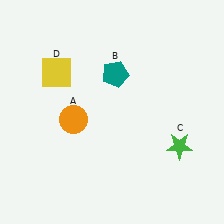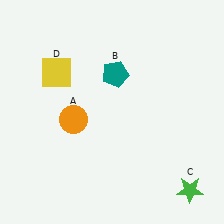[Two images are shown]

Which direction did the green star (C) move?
The green star (C) moved down.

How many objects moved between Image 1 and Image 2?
1 object moved between the two images.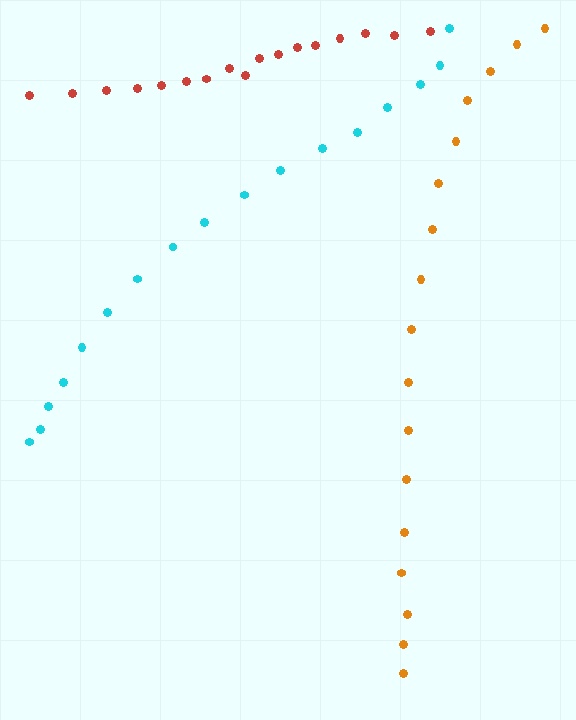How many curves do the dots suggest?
There are 3 distinct paths.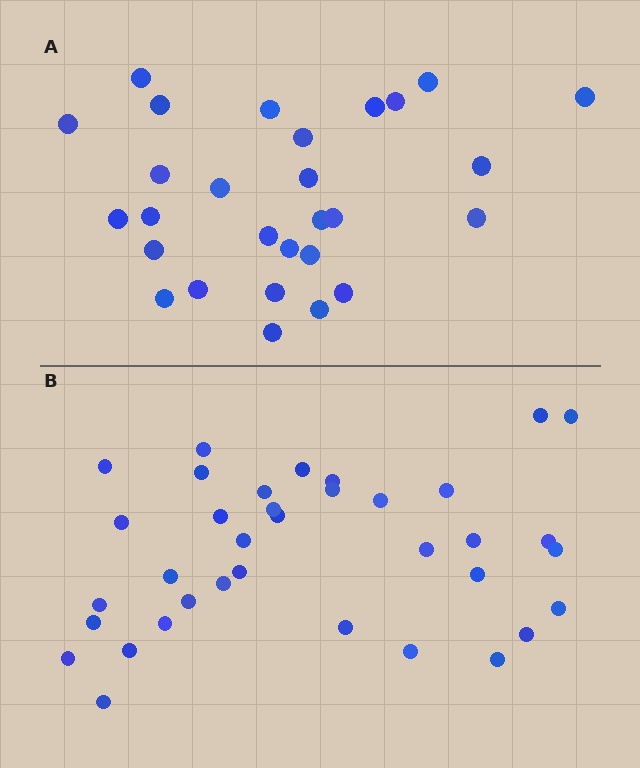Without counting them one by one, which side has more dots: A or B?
Region B (the bottom region) has more dots.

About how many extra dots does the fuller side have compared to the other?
Region B has roughly 8 or so more dots than region A.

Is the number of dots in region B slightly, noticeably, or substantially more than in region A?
Region B has noticeably more, but not dramatically so. The ratio is roughly 1.3 to 1.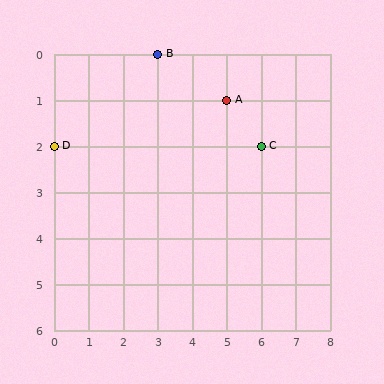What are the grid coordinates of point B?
Point B is at grid coordinates (3, 0).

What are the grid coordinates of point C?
Point C is at grid coordinates (6, 2).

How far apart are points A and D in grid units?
Points A and D are 5 columns and 1 row apart (about 5.1 grid units diagonally).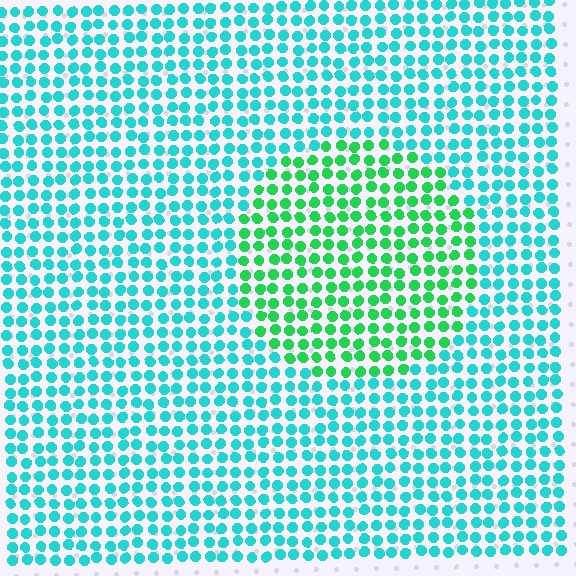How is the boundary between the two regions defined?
The boundary is defined purely by a slight shift in hue (about 43 degrees). Spacing, size, and orientation are identical on both sides.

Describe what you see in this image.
The image is filled with small cyan elements in a uniform arrangement. A circle-shaped region is visible where the elements are tinted to a slightly different hue, forming a subtle color boundary.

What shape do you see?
I see a circle.